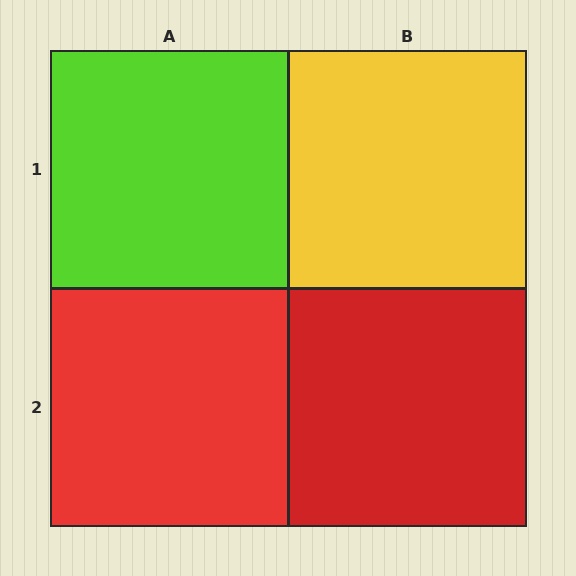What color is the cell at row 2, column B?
Red.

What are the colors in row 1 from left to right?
Lime, yellow.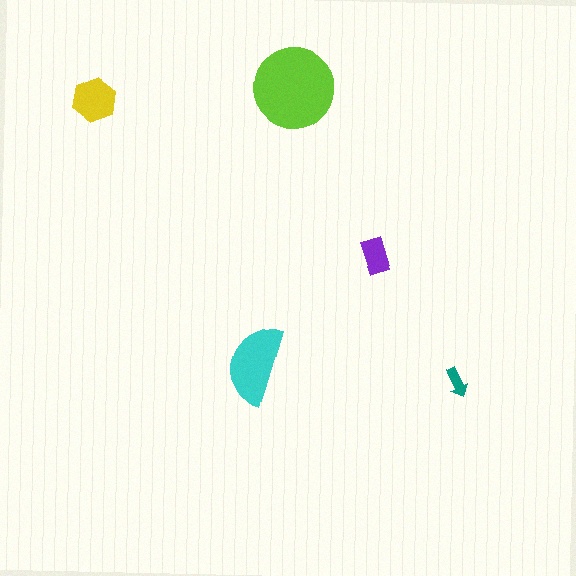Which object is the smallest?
The teal arrow.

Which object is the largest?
The lime circle.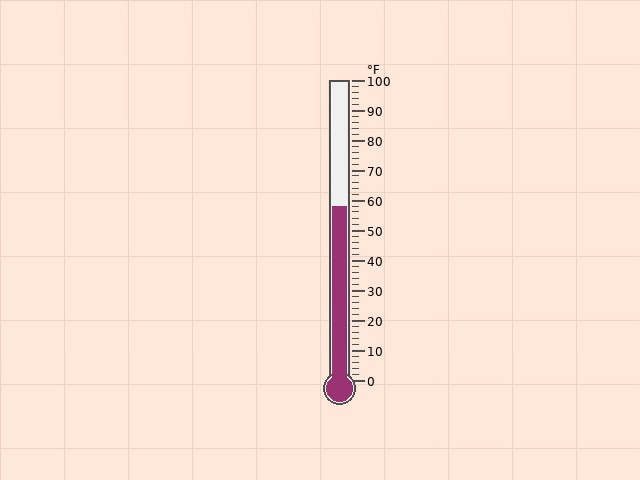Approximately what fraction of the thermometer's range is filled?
The thermometer is filled to approximately 60% of its range.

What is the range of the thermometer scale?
The thermometer scale ranges from 0°F to 100°F.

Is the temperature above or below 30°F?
The temperature is above 30°F.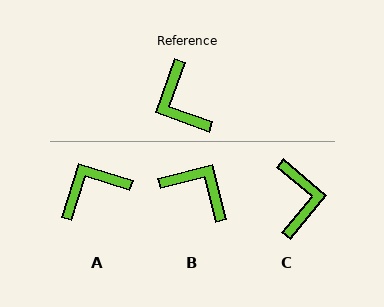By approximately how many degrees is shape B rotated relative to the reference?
Approximately 146 degrees clockwise.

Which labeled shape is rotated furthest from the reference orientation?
C, about 160 degrees away.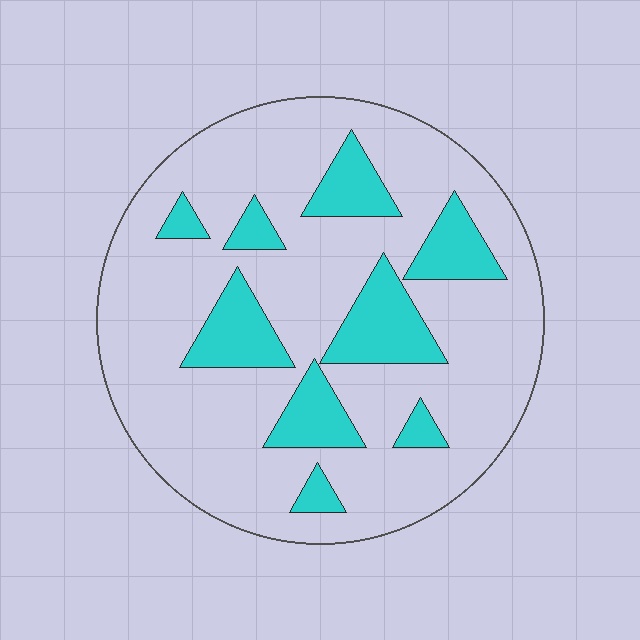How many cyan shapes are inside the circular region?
9.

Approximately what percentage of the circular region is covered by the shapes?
Approximately 20%.